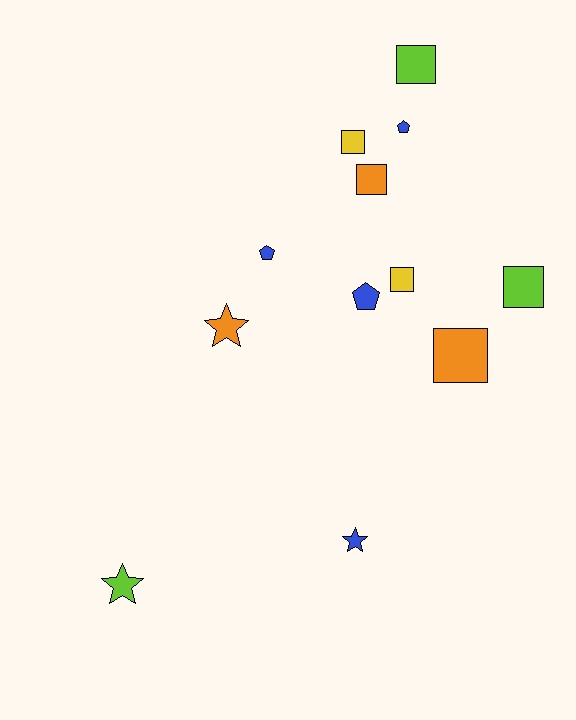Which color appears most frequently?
Blue, with 4 objects.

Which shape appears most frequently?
Square, with 6 objects.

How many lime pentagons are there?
There are no lime pentagons.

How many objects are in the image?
There are 12 objects.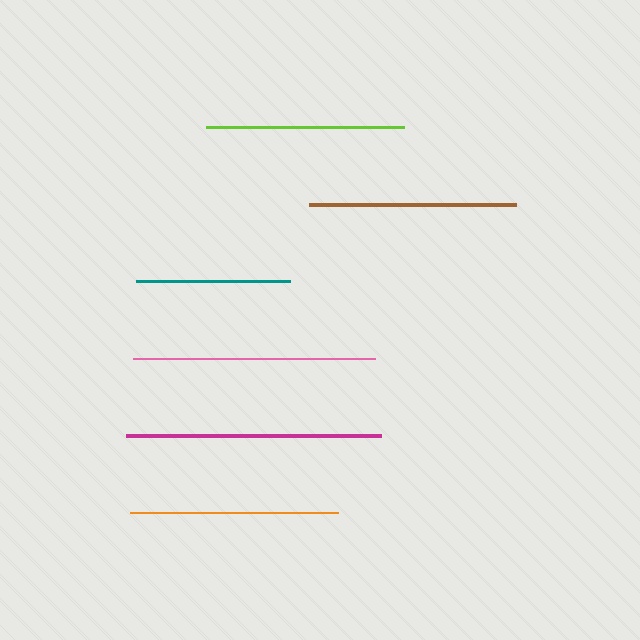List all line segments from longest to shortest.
From longest to shortest: magenta, pink, orange, brown, lime, teal.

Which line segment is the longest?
The magenta line is the longest at approximately 255 pixels.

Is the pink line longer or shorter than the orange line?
The pink line is longer than the orange line.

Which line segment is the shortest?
The teal line is the shortest at approximately 154 pixels.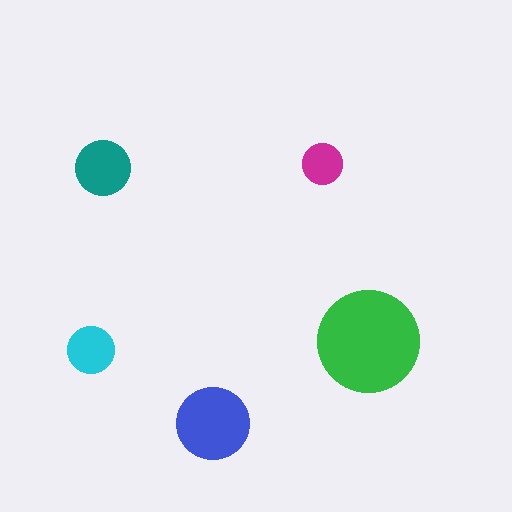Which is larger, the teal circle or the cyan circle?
The teal one.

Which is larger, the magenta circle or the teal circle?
The teal one.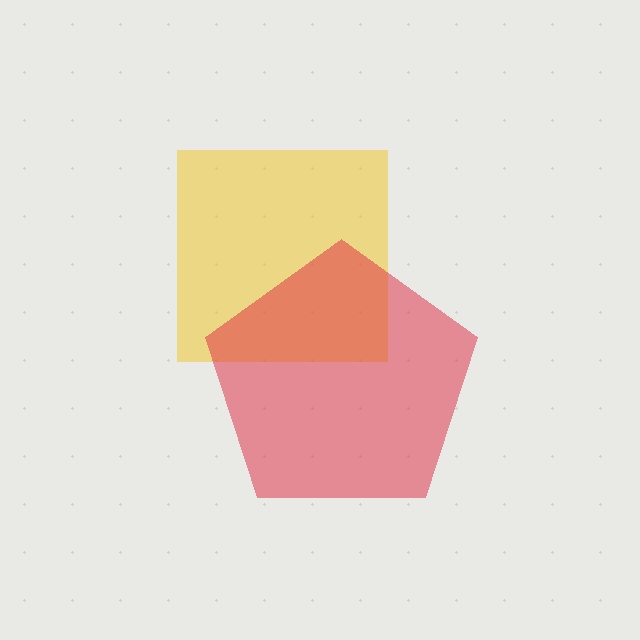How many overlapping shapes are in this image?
There are 2 overlapping shapes in the image.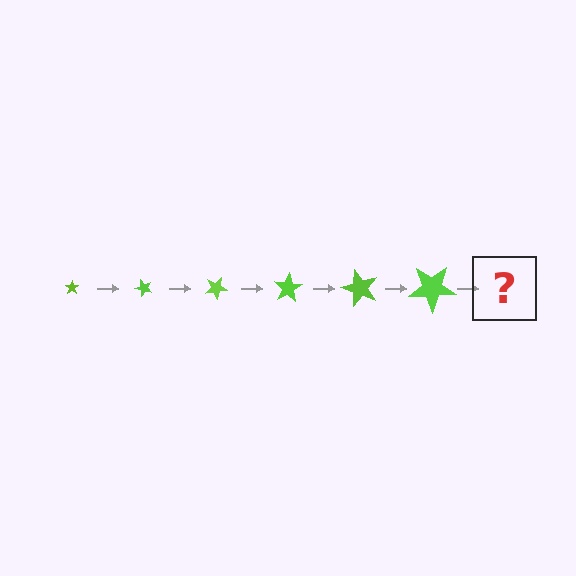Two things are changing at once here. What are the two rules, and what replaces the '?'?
The two rules are that the star grows larger each step and it rotates 50 degrees each step. The '?' should be a star, larger than the previous one and rotated 300 degrees from the start.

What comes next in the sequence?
The next element should be a star, larger than the previous one and rotated 300 degrees from the start.